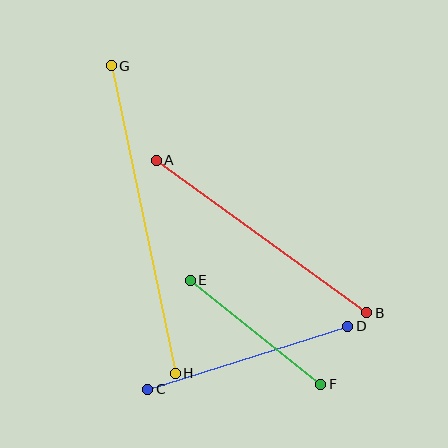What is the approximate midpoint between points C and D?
The midpoint is at approximately (248, 358) pixels.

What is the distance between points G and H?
The distance is approximately 314 pixels.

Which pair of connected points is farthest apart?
Points G and H are farthest apart.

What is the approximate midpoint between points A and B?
The midpoint is at approximately (261, 237) pixels.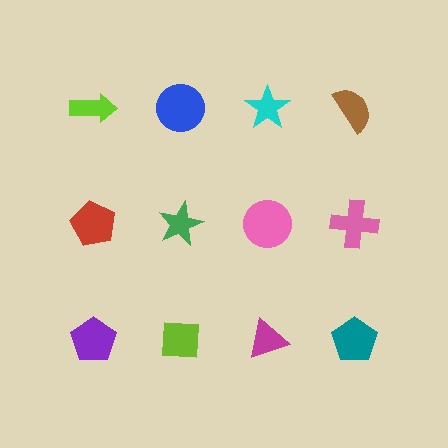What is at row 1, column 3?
A cyan star.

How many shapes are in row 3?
4 shapes.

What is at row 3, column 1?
A purple pentagon.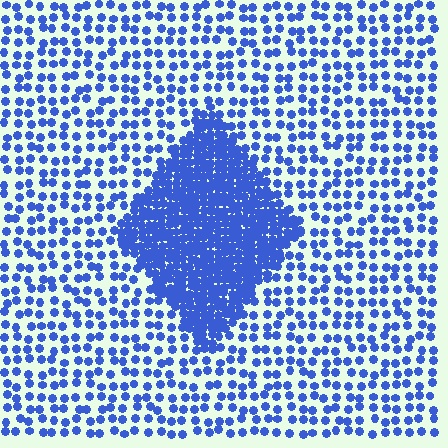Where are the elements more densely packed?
The elements are more densely packed inside the diamond boundary.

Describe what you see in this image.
The image contains small blue elements arranged at two different densities. A diamond-shaped region is visible where the elements are more densely packed than the surrounding area.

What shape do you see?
I see a diamond.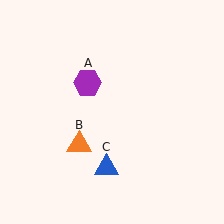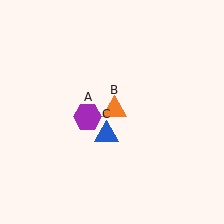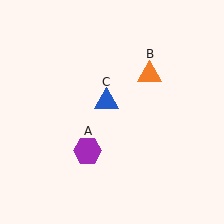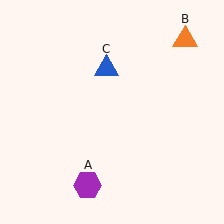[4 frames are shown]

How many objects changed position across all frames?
3 objects changed position: purple hexagon (object A), orange triangle (object B), blue triangle (object C).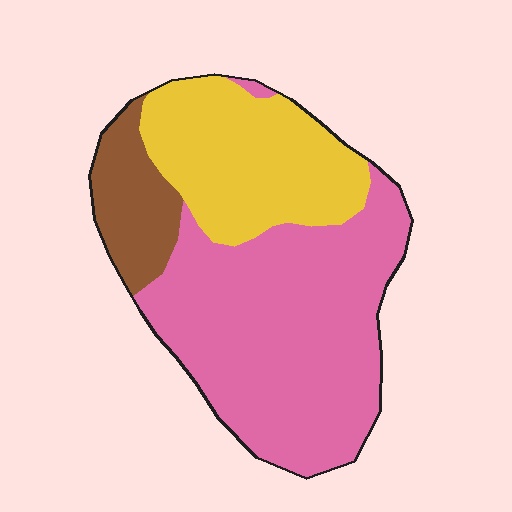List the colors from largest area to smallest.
From largest to smallest: pink, yellow, brown.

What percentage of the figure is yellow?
Yellow covers roughly 30% of the figure.